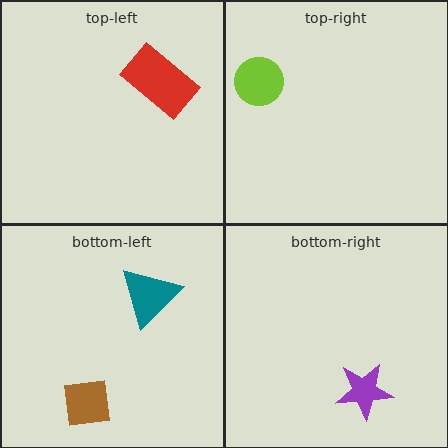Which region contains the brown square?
The bottom-left region.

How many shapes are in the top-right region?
1.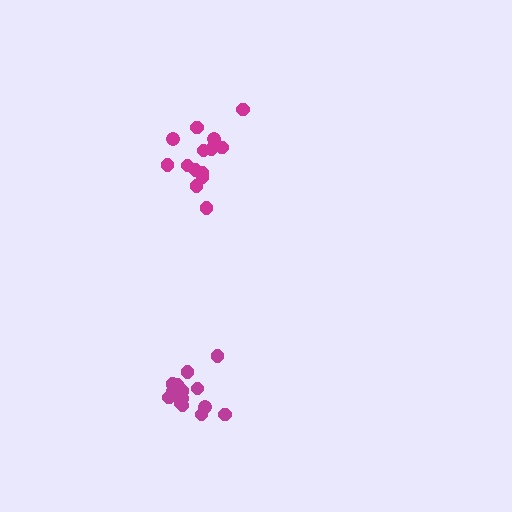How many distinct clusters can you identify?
There are 2 distinct clusters.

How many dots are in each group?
Group 1: 14 dots, Group 2: 15 dots (29 total).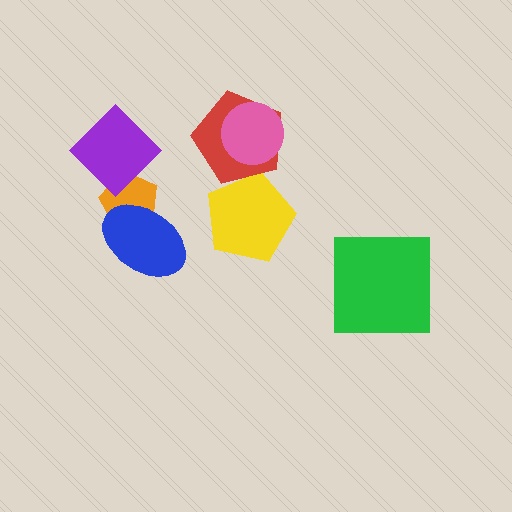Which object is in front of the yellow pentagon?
The red pentagon is in front of the yellow pentagon.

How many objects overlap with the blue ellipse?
1 object overlaps with the blue ellipse.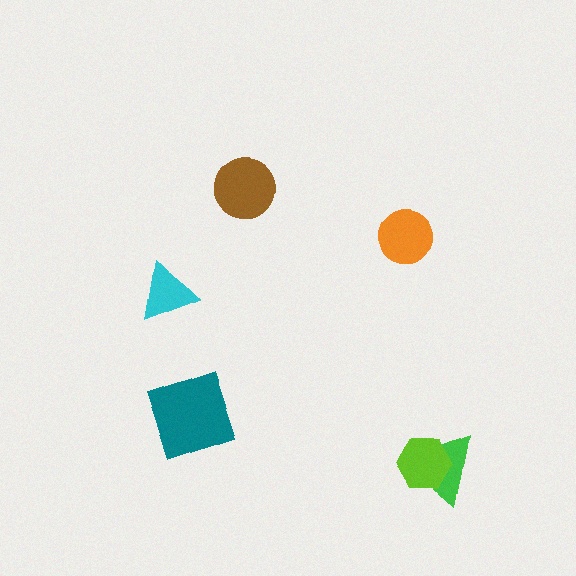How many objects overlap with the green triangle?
1 object overlaps with the green triangle.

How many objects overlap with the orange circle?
0 objects overlap with the orange circle.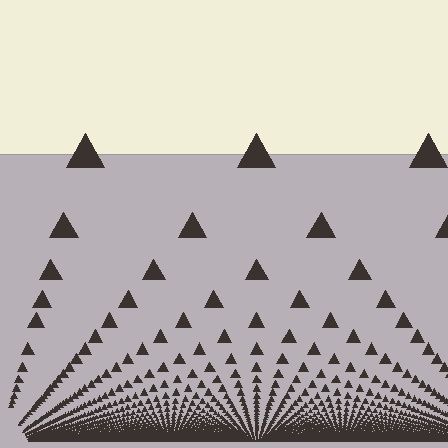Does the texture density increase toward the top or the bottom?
Density increases toward the bottom.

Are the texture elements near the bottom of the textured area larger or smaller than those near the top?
Smaller. The gradient is inverted — elements near the bottom are smaller and denser.